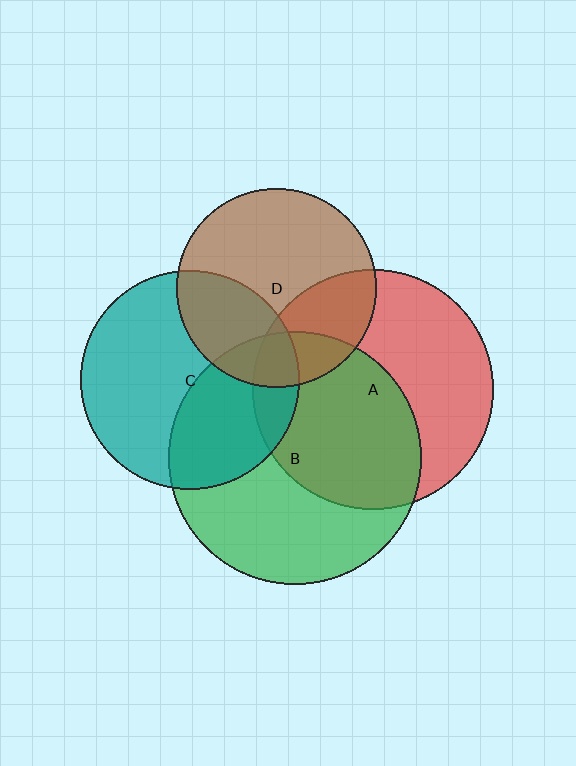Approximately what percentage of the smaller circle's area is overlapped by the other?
Approximately 20%.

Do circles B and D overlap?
Yes.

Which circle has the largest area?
Circle B (green).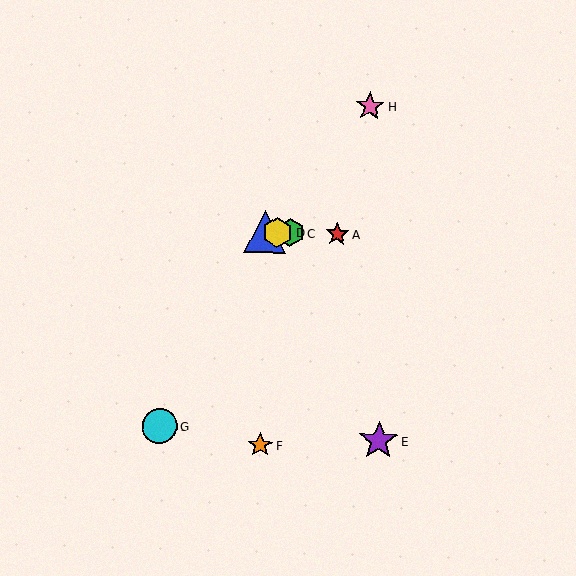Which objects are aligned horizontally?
Objects A, B, C, D are aligned horizontally.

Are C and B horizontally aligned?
Yes, both are at y≈233.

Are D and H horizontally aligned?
No, D is at y≈232 and H is at y≈106.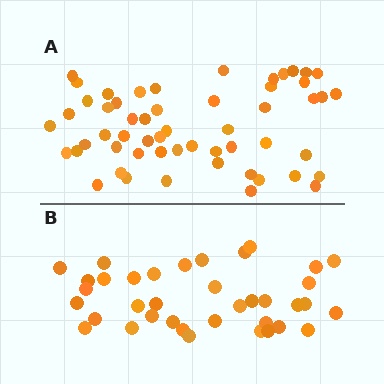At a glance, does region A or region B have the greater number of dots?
Region A (the top region) has more dots.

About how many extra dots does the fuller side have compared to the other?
Region A has approximately 20 more dots than region B.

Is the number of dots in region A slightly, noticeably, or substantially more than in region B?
Region A has substantially more. The ratio is roughly 1.5 to 1.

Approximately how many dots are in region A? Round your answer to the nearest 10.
About 60 dots. (The exact count is 55, which rounds to 60.)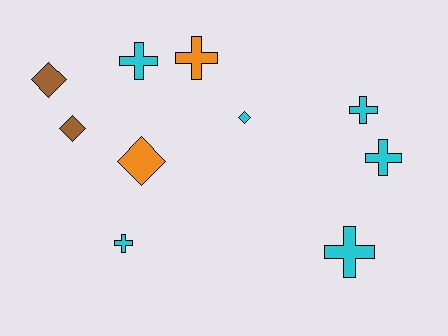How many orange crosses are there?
There is 1 orange cross.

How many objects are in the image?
There are 10 objects.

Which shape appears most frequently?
Cross, with 6 objects.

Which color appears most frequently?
Cyan, with 6 objects.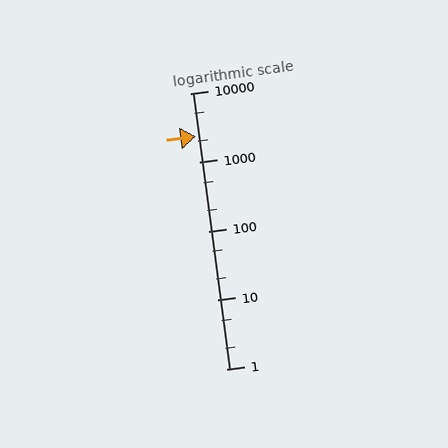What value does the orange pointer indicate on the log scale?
The pointer indicates approximately 2400.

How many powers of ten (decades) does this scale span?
The scale spans 4 decades, from 1 to 10000.